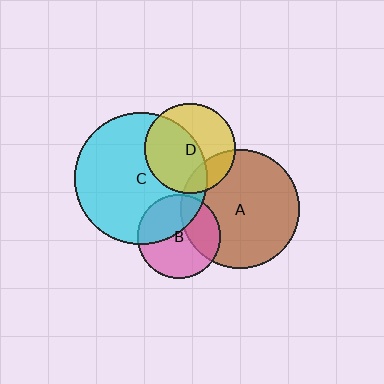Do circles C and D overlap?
Yes.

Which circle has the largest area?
Circle C (cyan).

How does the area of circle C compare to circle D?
Approximately 2.1 times.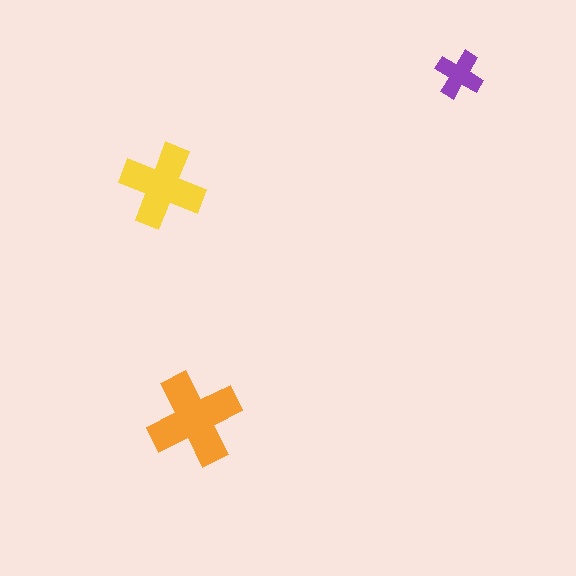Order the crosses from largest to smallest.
the orange one, the yellow one, the purple one.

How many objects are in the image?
There are 3 objects in the image.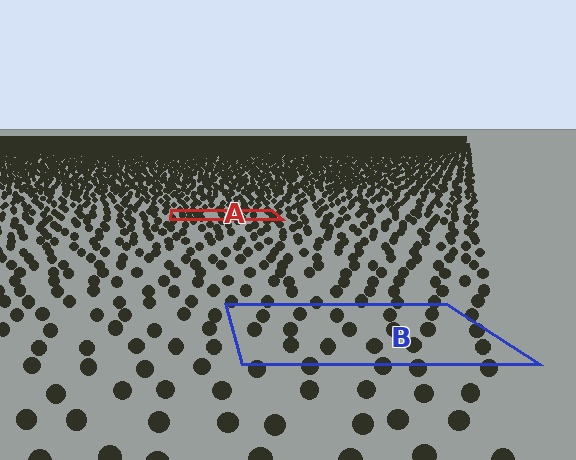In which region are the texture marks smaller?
The texture marks are smaller in region A, because it is farther away.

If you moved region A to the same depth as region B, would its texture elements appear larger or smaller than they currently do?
They would appear larger. At a closer depth, the same texture elements are projected at a bigger on-screen size.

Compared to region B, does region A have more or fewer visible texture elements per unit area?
Region A has more texture elements per unit area — they are packed more densely because it is farther away.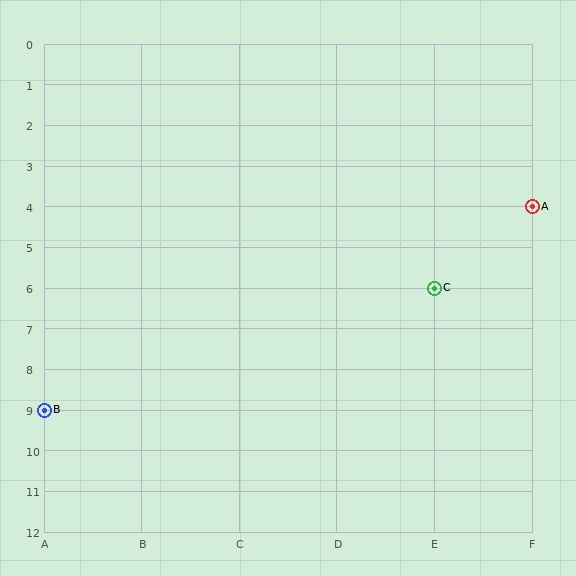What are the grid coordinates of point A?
Point A is at grid coordinates (F, 4).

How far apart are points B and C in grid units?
Points B and C are 4 columns and 3 rows apart (about 5.0 grid units diagonally).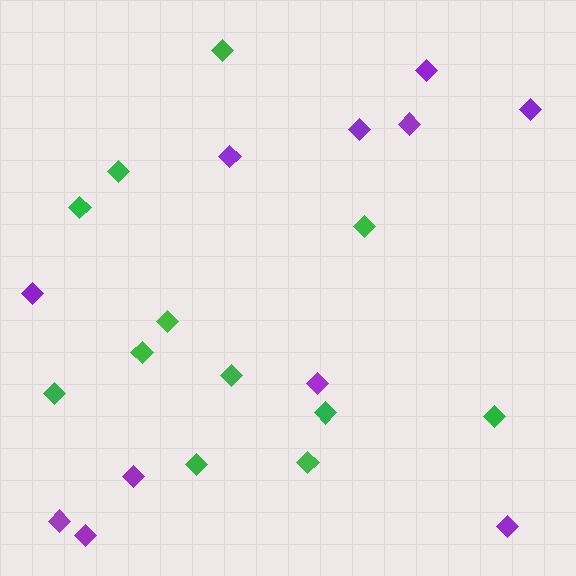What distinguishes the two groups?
There are 2 groups: one group of green diamonds (12) and one group of purple diamonds (11).